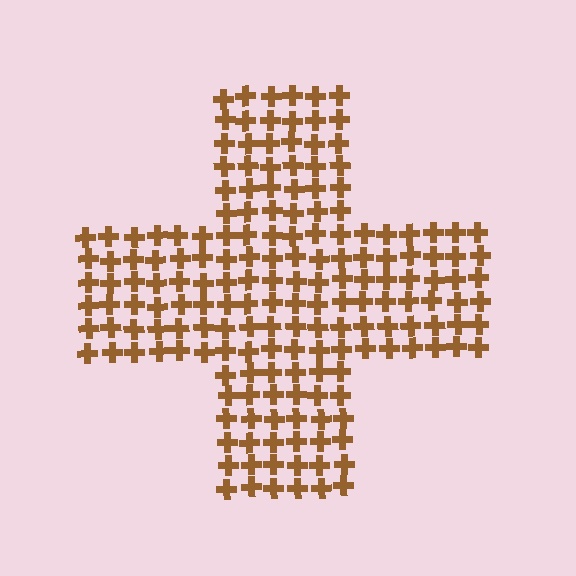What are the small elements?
The small elements are crosses.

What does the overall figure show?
The overall figure shows a cross.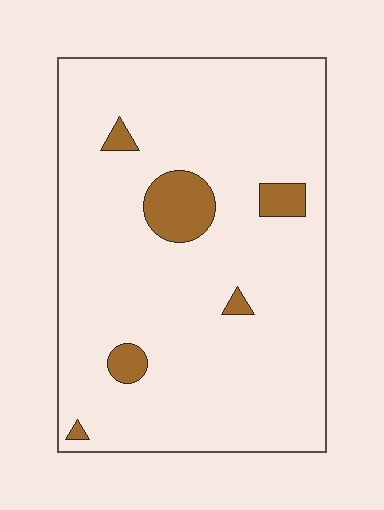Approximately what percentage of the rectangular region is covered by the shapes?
Approximately 10%.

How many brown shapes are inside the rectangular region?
6.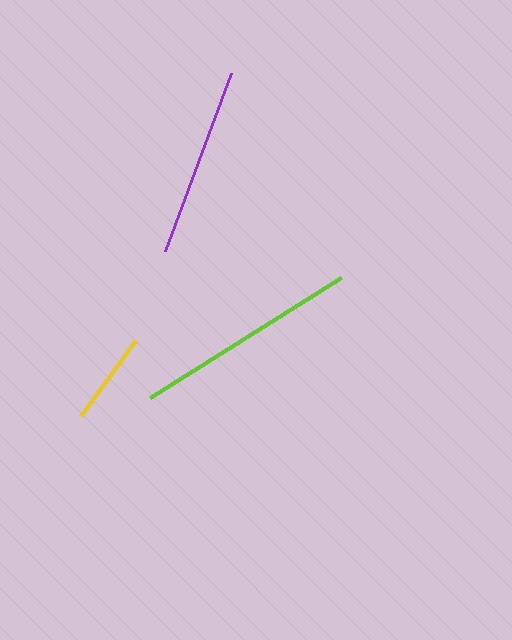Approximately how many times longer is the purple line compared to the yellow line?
The purple line is approximately 2.0 times the length of the yellow line.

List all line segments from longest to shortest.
From longest to shortest: lime, purple, yellow.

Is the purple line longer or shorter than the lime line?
The lime line is longer than the purple line.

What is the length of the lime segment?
The lime segment is approximately 226 pixels long.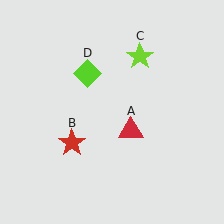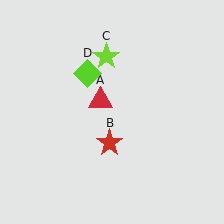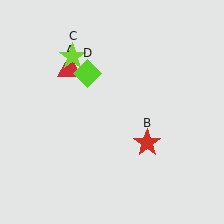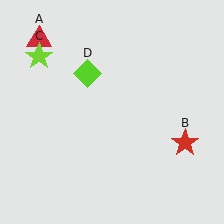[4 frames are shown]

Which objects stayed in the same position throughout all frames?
Lime diamond (object D) remained stationary.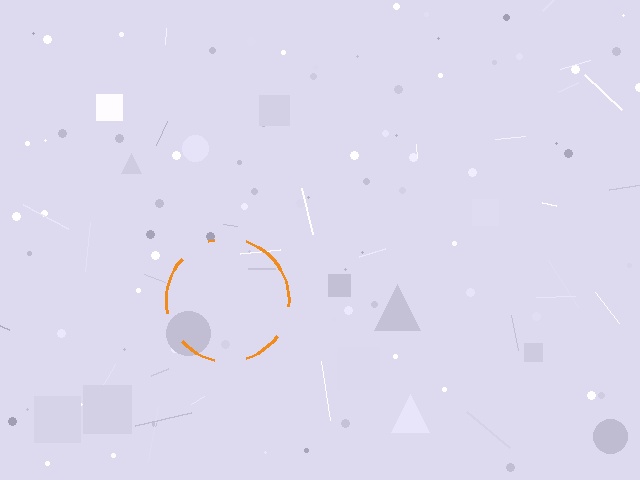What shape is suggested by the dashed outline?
The dashed outline suggests a circle.